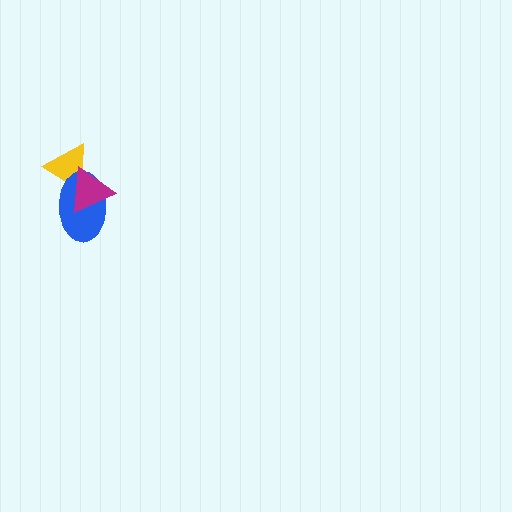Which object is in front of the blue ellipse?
The magenta triangle is in front of the blue ellipse.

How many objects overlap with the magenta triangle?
2 objects overlap with the magenta triangle.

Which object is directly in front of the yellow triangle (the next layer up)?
The blue ellipse is directly in front of the yellow triangle.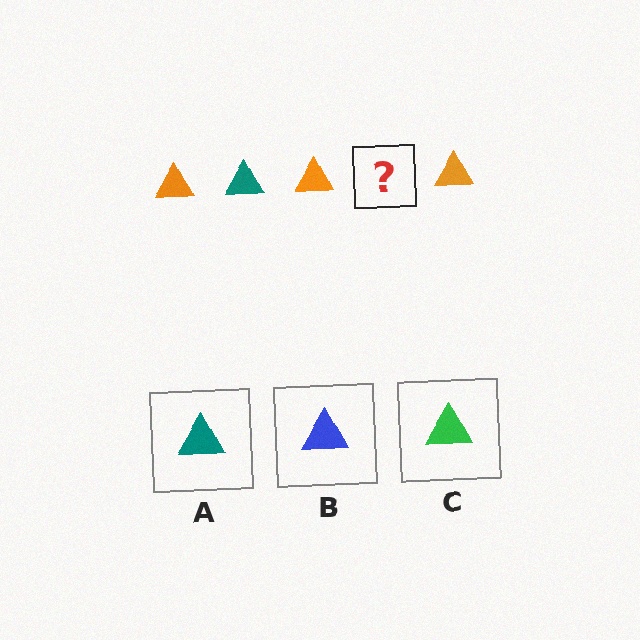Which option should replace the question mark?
Option A.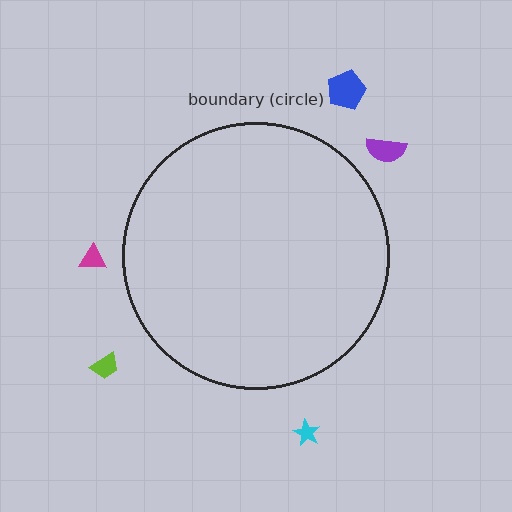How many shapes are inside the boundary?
0 inside, 5 outside.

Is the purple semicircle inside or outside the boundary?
Outside.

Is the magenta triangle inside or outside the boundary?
Outside.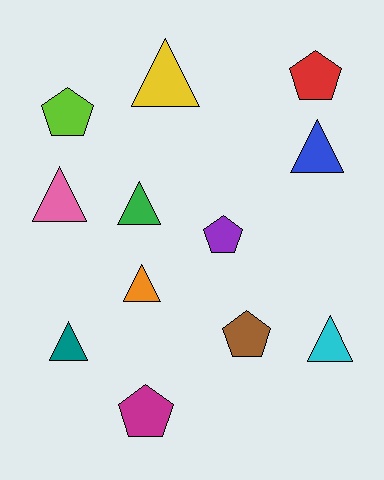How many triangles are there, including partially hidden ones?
There are 7 triangles.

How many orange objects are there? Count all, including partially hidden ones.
There is 1 orange object.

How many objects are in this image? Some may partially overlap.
There are 12 objects.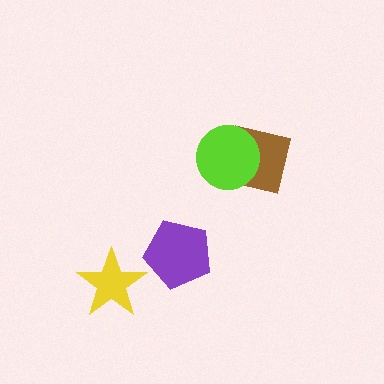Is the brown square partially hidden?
Yes, it is partially covered by another shape.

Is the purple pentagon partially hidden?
No, no other shape covers it.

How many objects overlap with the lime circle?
1 object overlaps with the lime circle.